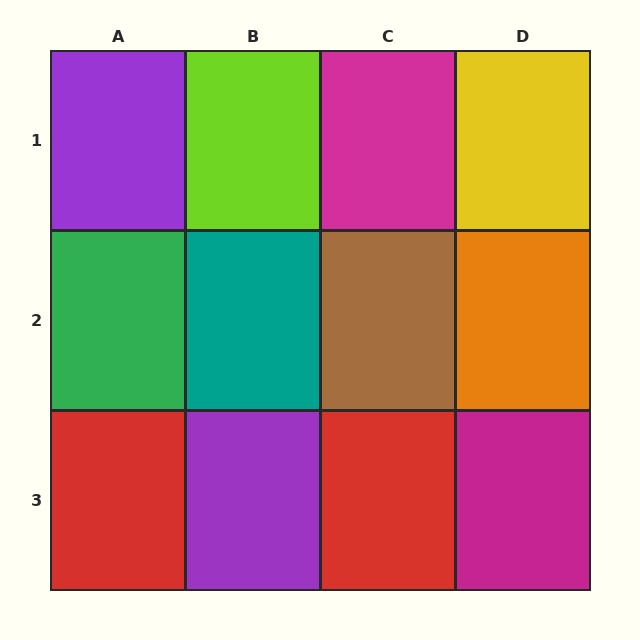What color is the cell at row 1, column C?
Magenta.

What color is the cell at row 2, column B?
Teal.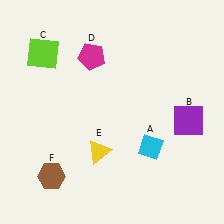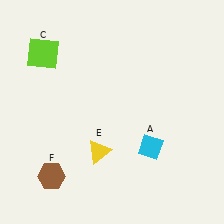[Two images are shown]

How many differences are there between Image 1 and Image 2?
There are 2 differences between the two images.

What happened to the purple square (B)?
The purple square (B) was removed in Image 2. It was in the bottom-right area of Image 1.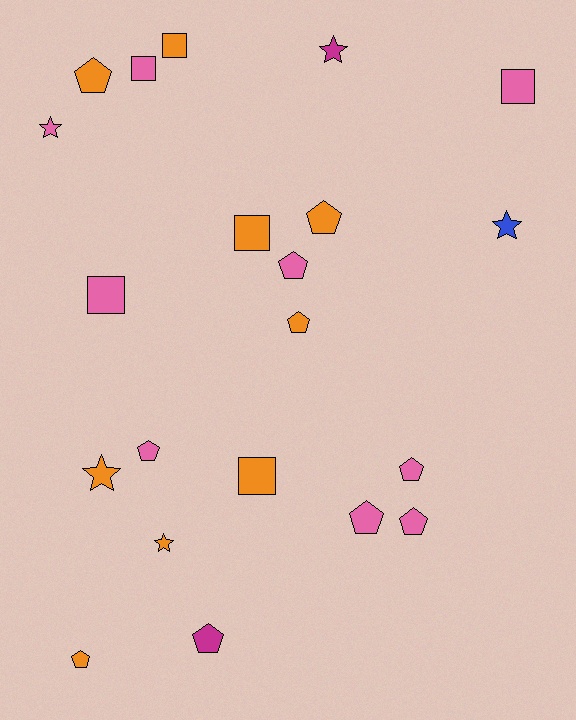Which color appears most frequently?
Pink, with 9 objects.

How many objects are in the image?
There are 21 objects.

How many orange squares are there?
There are 3 orange squares.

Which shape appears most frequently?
Pentagon, with 10 objects.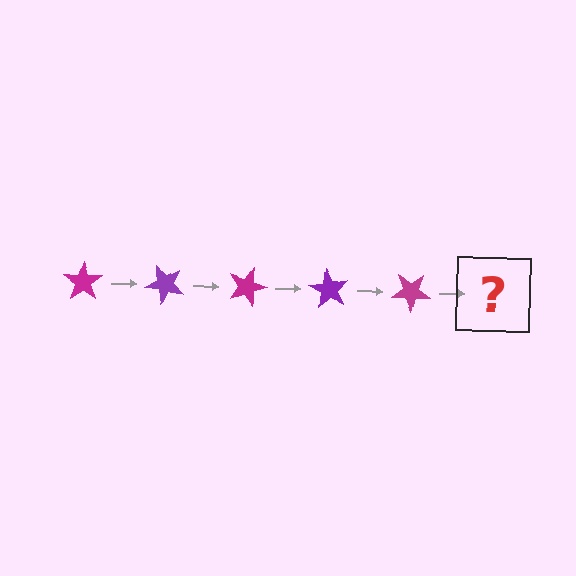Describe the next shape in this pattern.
It should be a purple star, rotated 225 degrees from the start.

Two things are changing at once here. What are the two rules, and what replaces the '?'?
The two rules are that it rotates 45 degrees each step and the color cycles through magenta and purple. The '?' should be a purple star, rotated 225 degrees from the start.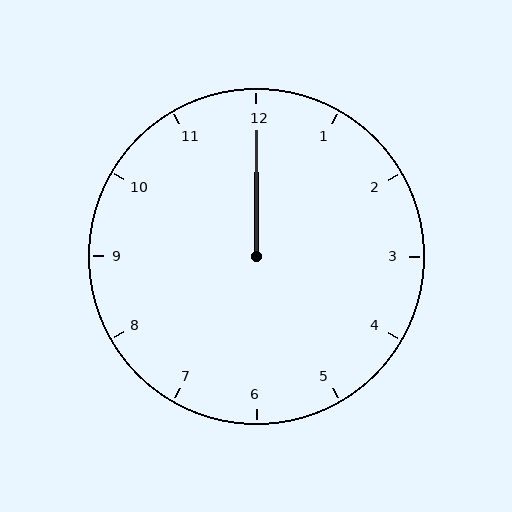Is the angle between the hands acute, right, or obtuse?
It is acute.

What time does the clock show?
12:00.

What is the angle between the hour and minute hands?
Approximately 0 degrees.